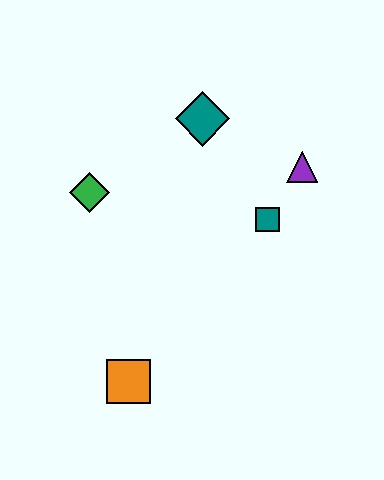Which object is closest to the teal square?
The purple triangle is closest to the teal square.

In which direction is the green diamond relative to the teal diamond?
The green diamond is to the left of the teal diamond.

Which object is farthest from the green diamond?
The purple triangle is farthest from the green diamond.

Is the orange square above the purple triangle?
No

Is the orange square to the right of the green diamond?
Yes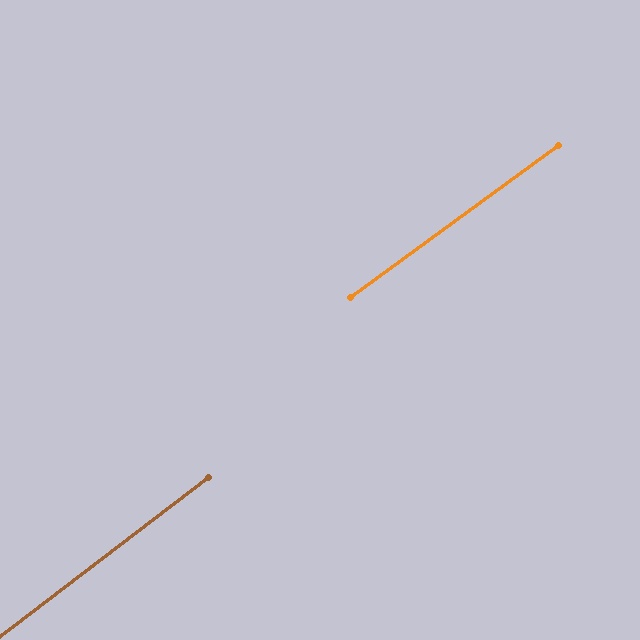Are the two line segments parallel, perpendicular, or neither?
Parallel — their directions differ by only 0.9°.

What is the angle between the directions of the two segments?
Approximately 1 degree.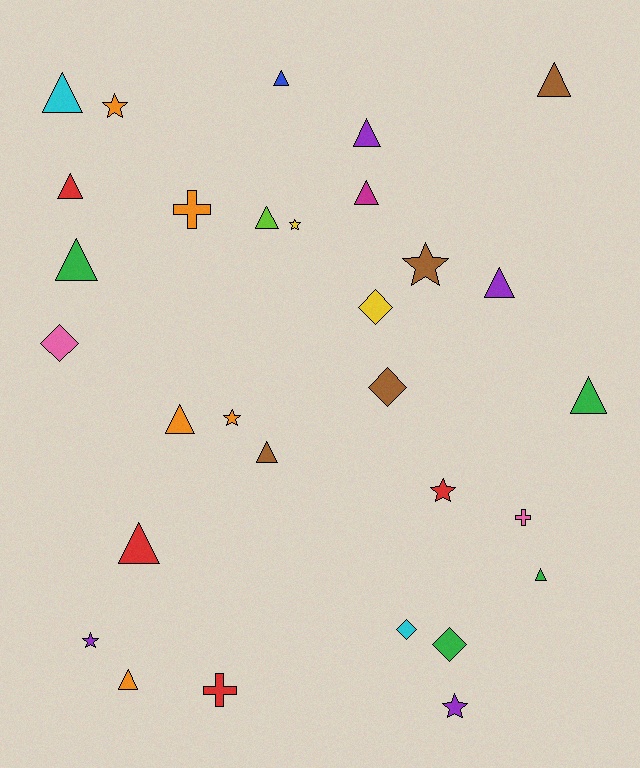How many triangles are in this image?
There are 15 triangles.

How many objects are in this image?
There are 30 objects.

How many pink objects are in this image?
There are 2 pink objects.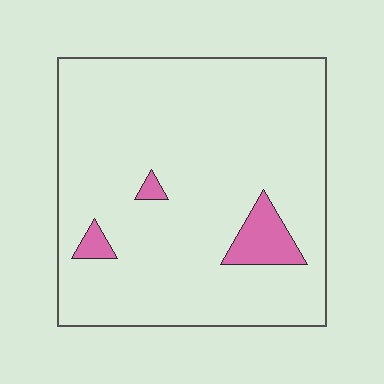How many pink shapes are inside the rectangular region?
3.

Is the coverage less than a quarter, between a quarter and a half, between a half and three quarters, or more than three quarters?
Less than a quarter.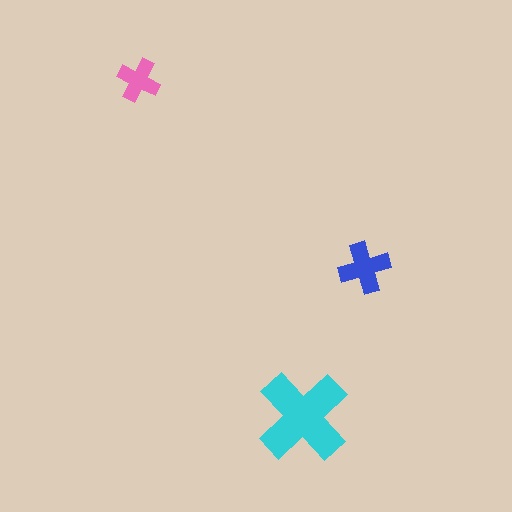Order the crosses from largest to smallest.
the cyan one, the blue one, the pink one.